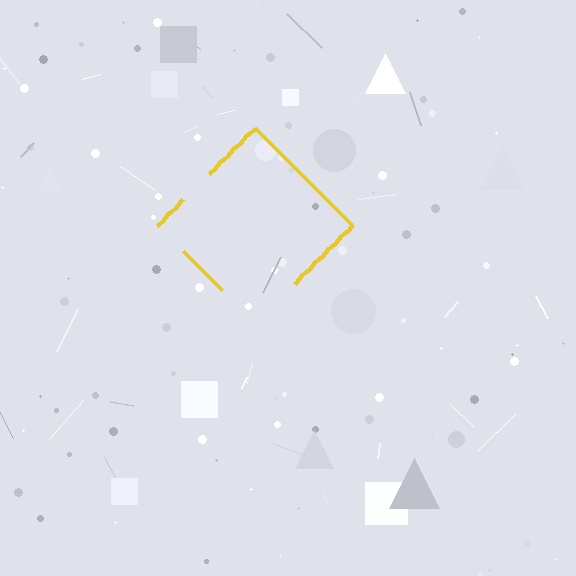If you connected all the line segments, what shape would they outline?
They would outline a diamond.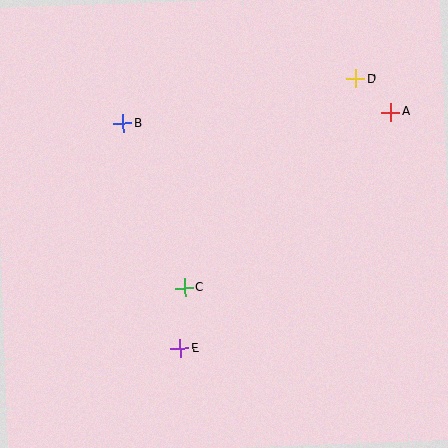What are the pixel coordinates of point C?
Point C is at (185, 288).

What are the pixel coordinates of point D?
Point D is at (356, 79).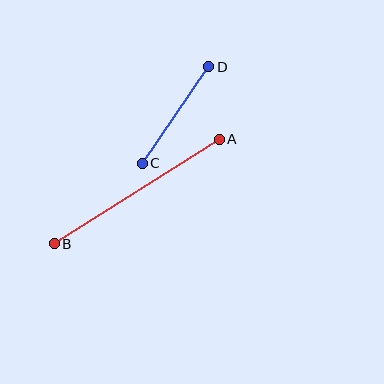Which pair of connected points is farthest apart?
Points A and B are farthest apart.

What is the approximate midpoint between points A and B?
The midpoint is at approximately (137, 191) pixels.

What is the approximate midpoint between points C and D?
The midpoint is at approximately (176, 115) pixels.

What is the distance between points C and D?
The distance is approximately 117 pixels.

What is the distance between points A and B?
The distance is approximately 196 pixels.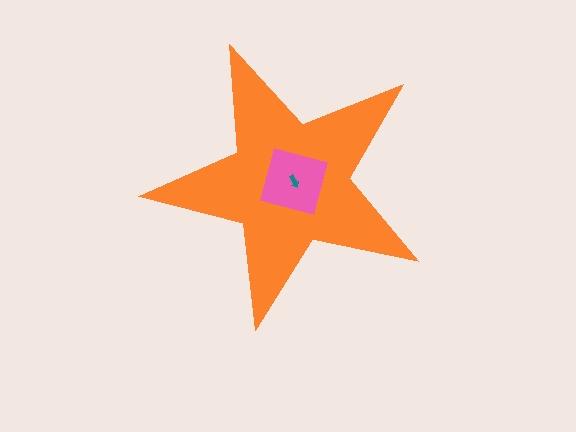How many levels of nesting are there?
3.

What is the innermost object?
The teal arrow.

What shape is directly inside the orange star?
The pink square.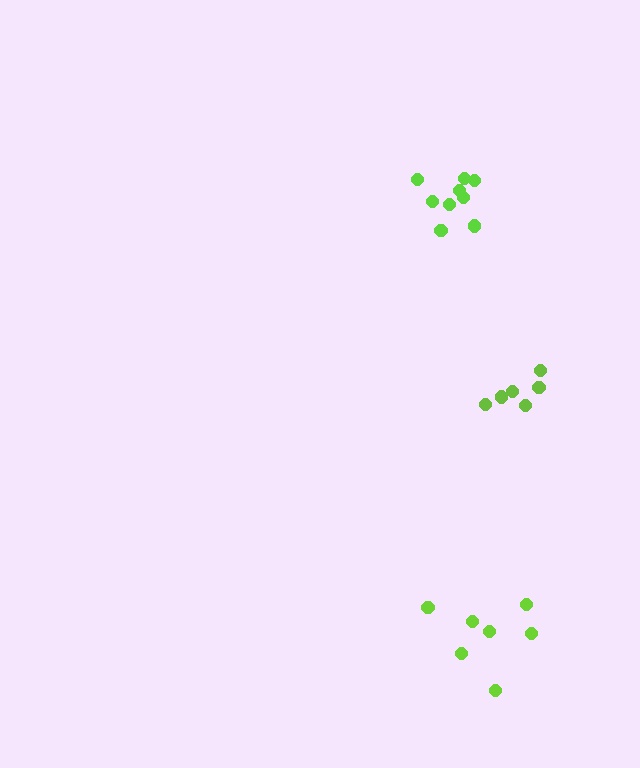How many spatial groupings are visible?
There are 3 spatial groupings.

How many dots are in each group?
Group 1: 9 dots, Group 2: 7 dots, Group 3: 6 dots (22 total).